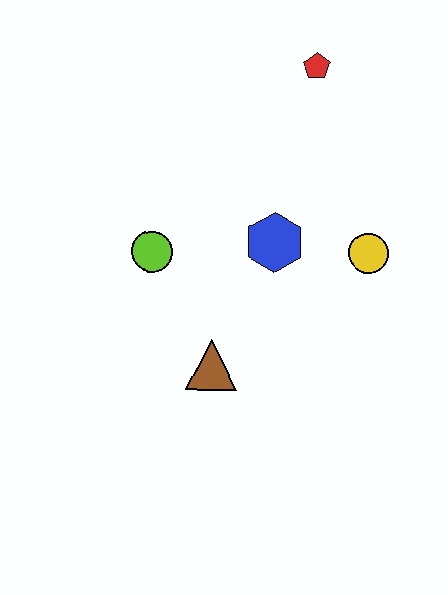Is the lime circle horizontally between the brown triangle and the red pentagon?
No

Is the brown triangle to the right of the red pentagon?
No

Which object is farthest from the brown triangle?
The red pentagon is farthest from the brown triangle.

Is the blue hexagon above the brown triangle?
Yes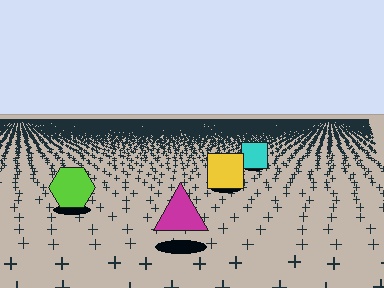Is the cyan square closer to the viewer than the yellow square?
No. The yellow square is closer — you can tell from the texture gradient: the ground texture is coarser near it.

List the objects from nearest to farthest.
From nearest to farthest: the magenta triangle, the lime hexagon, the yellow square, the cyan square.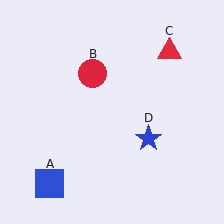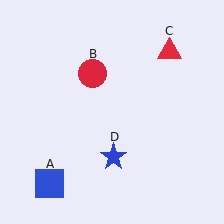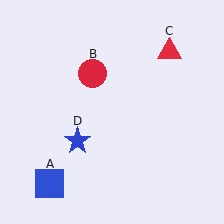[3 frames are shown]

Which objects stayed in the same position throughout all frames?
Blue square (object A) and red circle (object B) and red triangle (object C) remained stationary.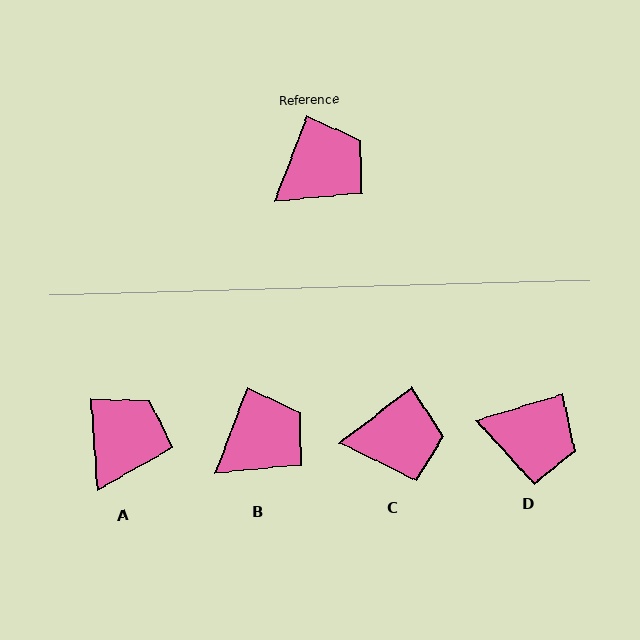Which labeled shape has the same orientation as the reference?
B.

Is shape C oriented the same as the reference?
No, it is off by about 31 degrees.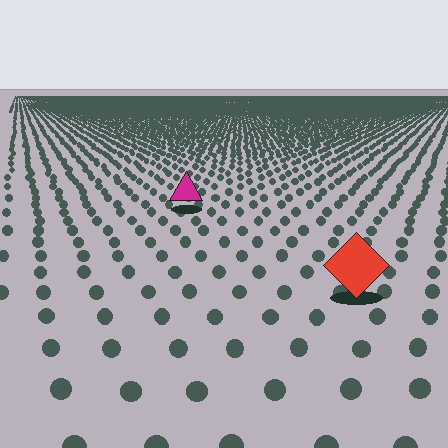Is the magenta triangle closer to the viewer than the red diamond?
No. The red diamond is closer — you can tell from the texture gradient: the ground texture is coarser near it.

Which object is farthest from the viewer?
The magenta triangle is farthest from the viewer. It appears smaller and the ground texture around it is denser.